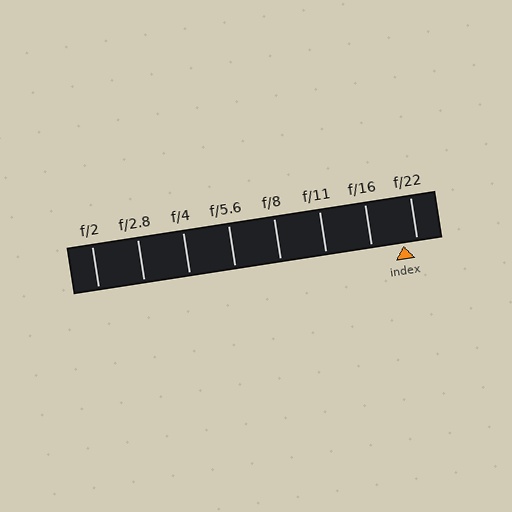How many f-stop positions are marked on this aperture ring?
There are 8 f-stop positions marked.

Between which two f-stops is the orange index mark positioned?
The index mark is between f/16 and f/22.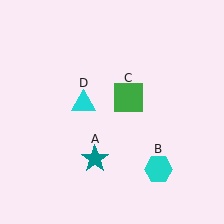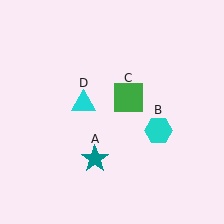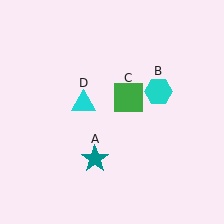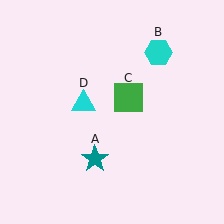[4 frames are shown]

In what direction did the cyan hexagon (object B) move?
The cyan hexagon (object B) moved up.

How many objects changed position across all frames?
1 object changed position: cyan hexagon (object B).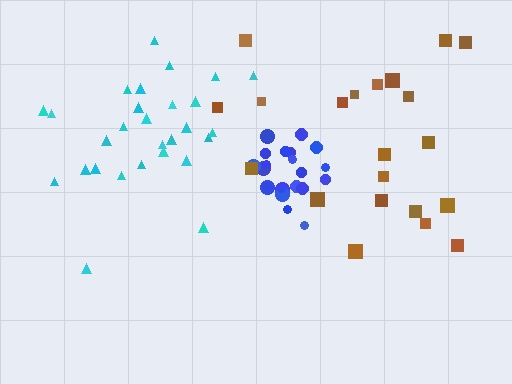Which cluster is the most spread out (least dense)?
Brown.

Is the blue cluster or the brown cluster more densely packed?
Blue.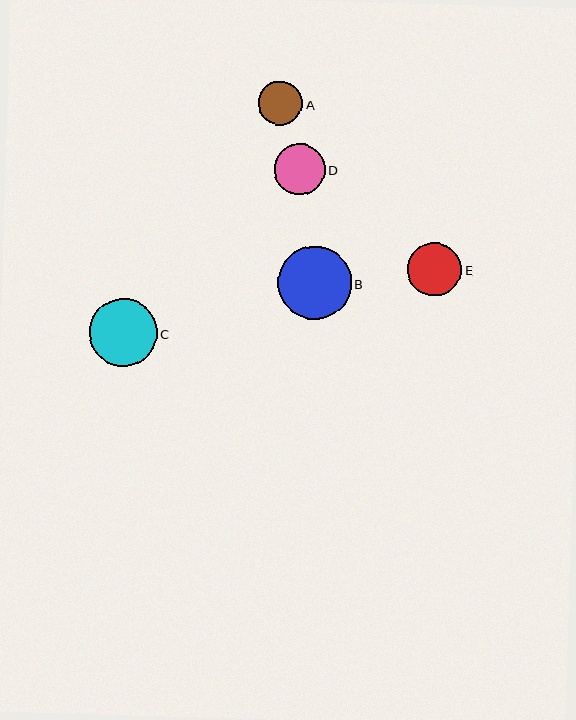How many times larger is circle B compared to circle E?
Circle B is approximately 1.4 times the size of circle E.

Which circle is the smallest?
Circle A is the smallest with a size of approximately 44 pixels.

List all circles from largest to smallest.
From largest to smallest: B, C, E, D, A.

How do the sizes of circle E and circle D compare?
Circle E and circle D are approximately the same size.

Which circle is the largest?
Circle B is the largest with a size of approximately 73 pixels.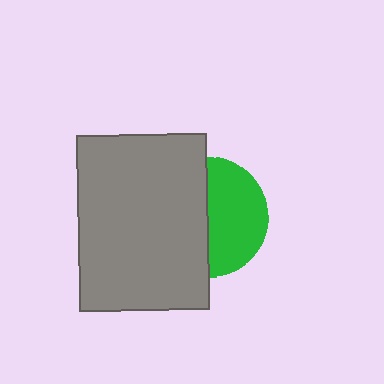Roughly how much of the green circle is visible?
About half of it is visible (roughly 50%).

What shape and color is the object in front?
The object in front is a gray rectangle.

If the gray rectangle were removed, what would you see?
You would see the complete green circle.